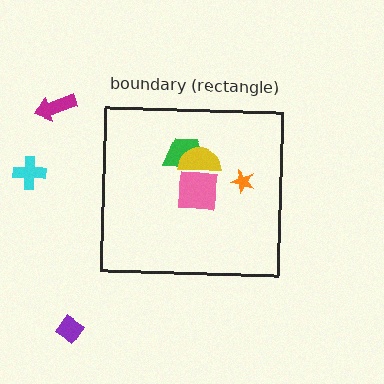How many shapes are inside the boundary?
4 inside, 3 outside.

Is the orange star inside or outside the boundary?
Inside.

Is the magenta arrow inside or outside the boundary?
Outside.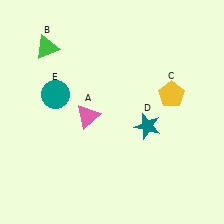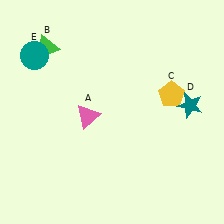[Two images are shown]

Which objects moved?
The objects that moved are: the teal star (D), the teal circle (E).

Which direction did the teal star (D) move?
The teal star (D) moved right.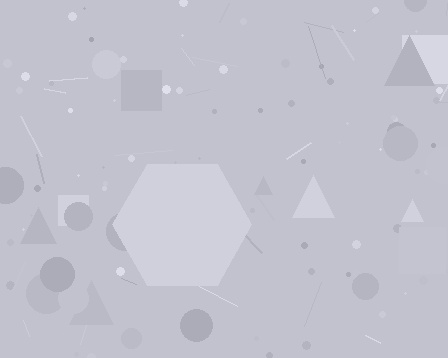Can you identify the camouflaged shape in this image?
The camouflaged shape is a hexagon.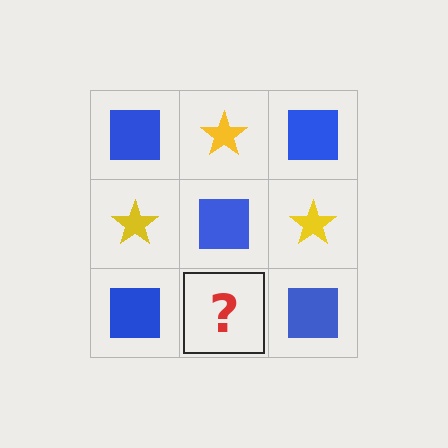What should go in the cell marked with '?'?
The missing cell should contain a yellow star.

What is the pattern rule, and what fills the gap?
The rule is that it alternates blue square and yellow star in a checkerboard pattern. The gap should be filled with a yellow star.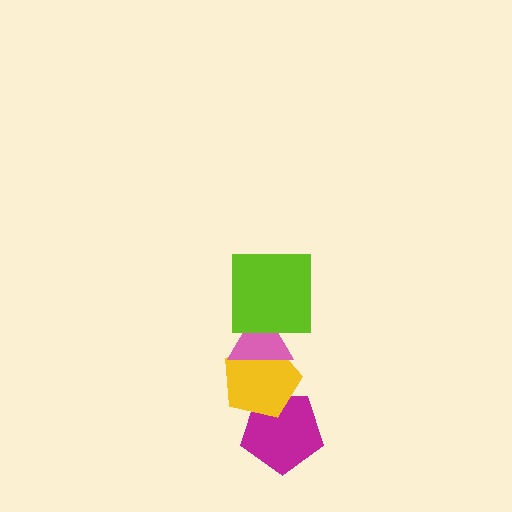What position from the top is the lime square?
The lime square is 1st from the top.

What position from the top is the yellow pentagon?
The yellow pentagon is 3rd from the top.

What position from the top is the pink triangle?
The pink triangle is 2nd from the top.